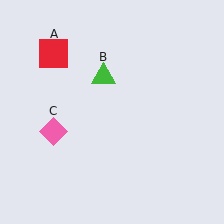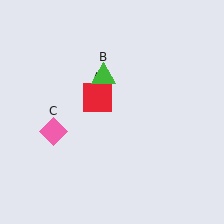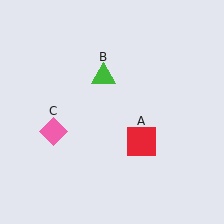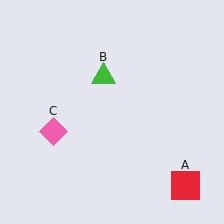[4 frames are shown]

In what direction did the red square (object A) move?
The red square (object A) moved down and to the right.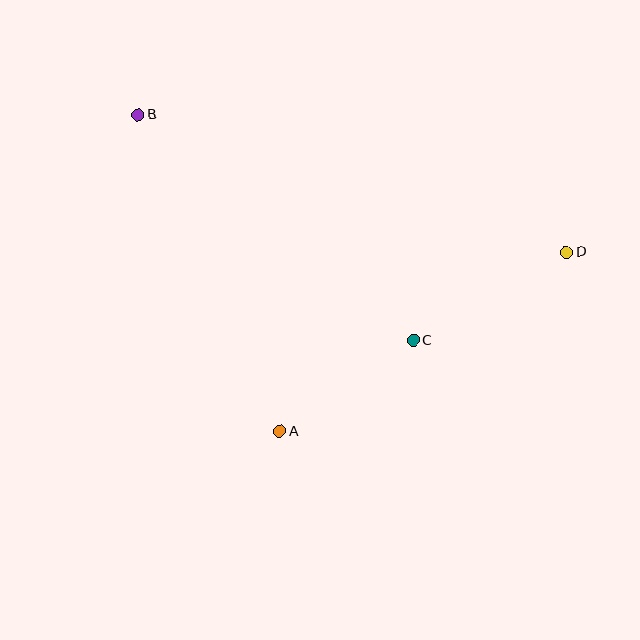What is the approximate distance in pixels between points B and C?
The distance between B and C is approximately 356 pixels.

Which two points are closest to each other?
Points A and C are closest to each other.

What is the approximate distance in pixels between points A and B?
The distance between A and B is approximately 347 pixels.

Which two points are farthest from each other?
Points B and D are farthest from each other.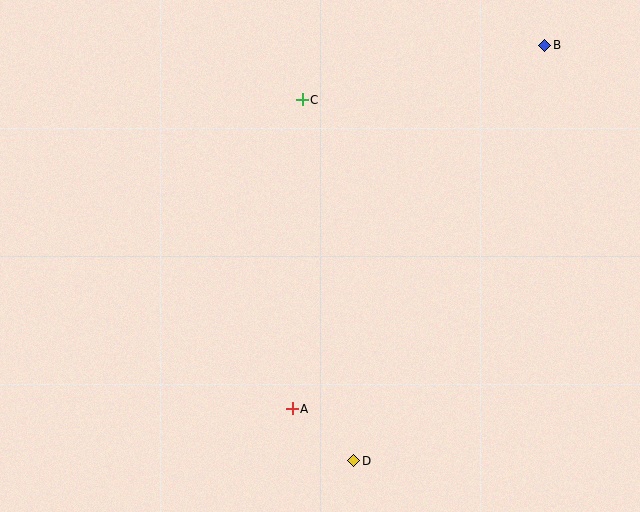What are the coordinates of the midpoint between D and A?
The midpoint between D and A is at (323, 435).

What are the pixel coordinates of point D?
Point D is at (354, 461).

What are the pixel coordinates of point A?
Point A is at (292, 409).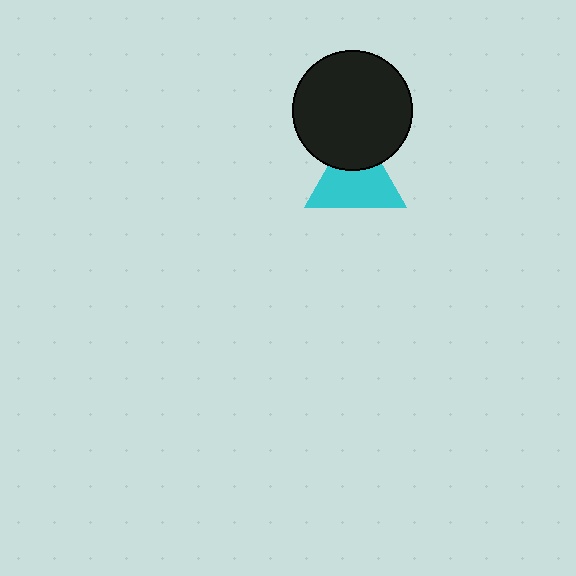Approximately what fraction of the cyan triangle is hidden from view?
Roughly 32% of the cyan triangle is hidden behind the black circle.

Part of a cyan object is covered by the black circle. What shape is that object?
It is a triangle.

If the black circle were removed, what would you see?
You would see the complete cyan triangle.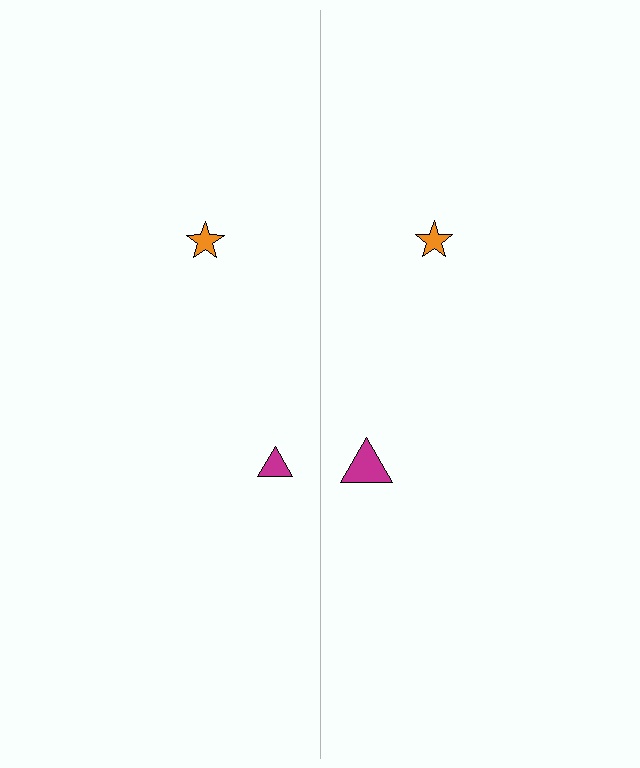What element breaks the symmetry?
The magenta triangle on the right side has a different size than its mirror counterpart.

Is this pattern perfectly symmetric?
No, the pattern is not perfectly symmetric. The magenta triangle on the right side has a different size than its mirror counterpart.